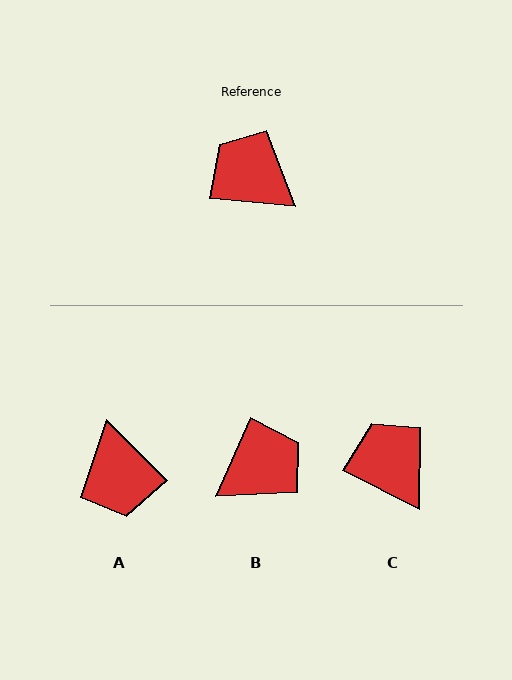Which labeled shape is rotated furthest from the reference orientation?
A, about 141 degrees away.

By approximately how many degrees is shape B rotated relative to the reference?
Approximately 108 degrees clockwise.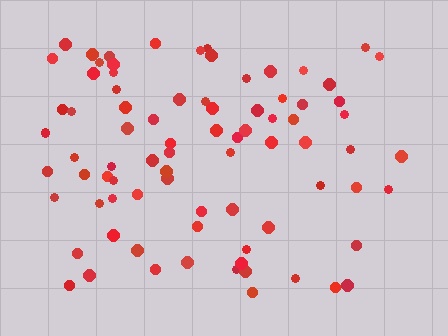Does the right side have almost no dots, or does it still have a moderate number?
Still a moderate number, just noticeably fewer than the left.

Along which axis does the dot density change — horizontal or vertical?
Horizontal.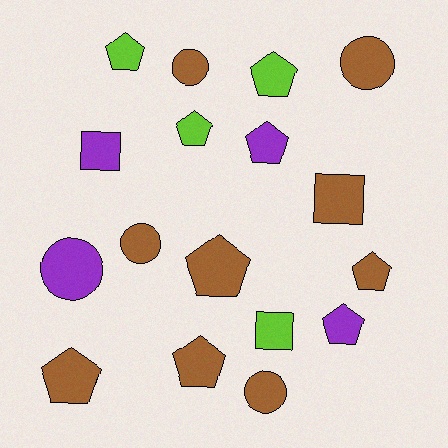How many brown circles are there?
There are 4 brown circles.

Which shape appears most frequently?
Pentagon, with 9 objects.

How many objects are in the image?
There are 17 objects.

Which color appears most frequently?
Brown, with 9 objects.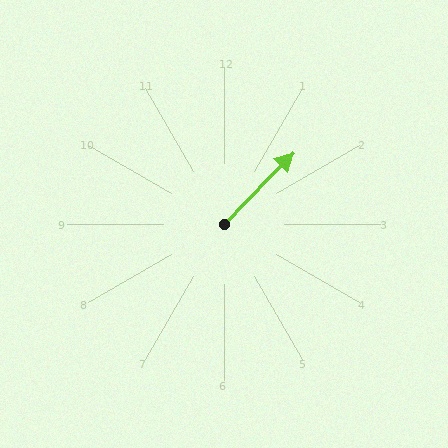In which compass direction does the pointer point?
Northeast.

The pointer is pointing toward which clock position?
Roughly 1 o'clock.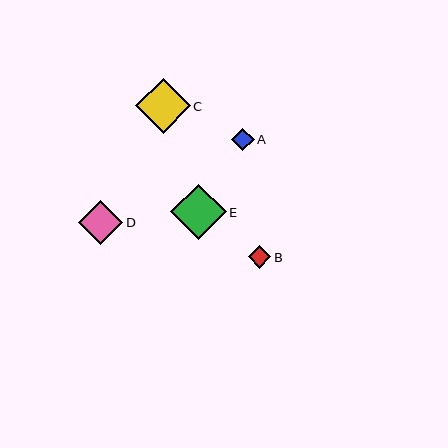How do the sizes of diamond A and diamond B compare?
Diamond A and diamond B are approximately the same size.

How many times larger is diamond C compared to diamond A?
Diamond C is approximately 2.4 times the size of diamond A.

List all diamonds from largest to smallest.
From largest to smallest: E, C, D, A, B.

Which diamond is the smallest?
Diamond B is the smallest with a size of approximately 22 pixels.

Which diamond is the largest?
Diamond E is the largest with a size of approximately 55 pixels.